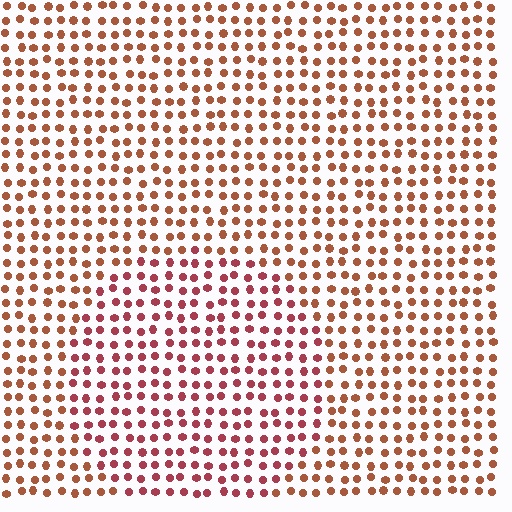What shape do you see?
I see a circle.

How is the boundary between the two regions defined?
The boundary is defined purely by a slight shift in hue (about 27 degrees). Spacing, size, and orientation are identical on both sides.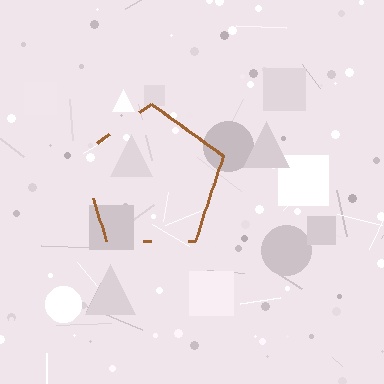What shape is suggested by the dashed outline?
The dashed outline suggests a pentagon.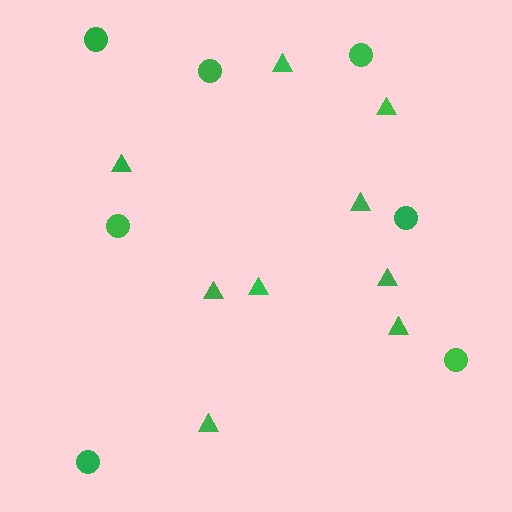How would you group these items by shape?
There are 2 groups: one group of triangles (9) and one group of circles (7).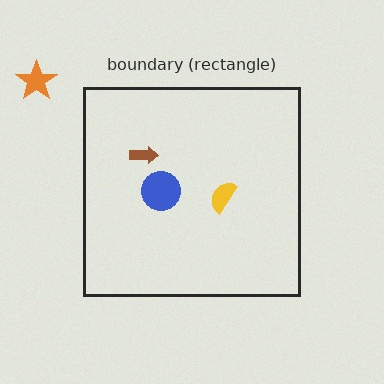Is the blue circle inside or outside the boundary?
Inside.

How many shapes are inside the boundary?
3 inside, 1 outside.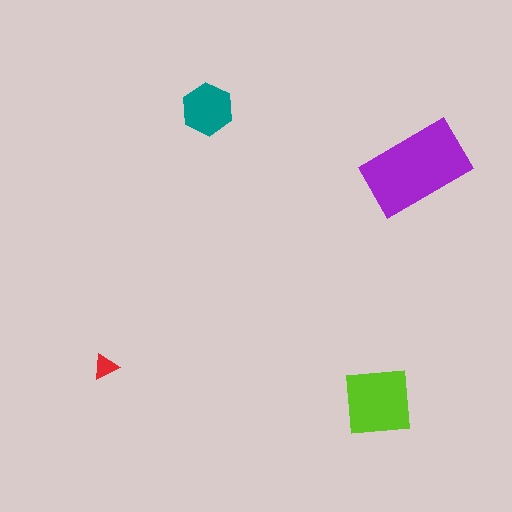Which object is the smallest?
The red triangle.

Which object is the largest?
The purple rectangle.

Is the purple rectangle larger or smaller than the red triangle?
Larger.